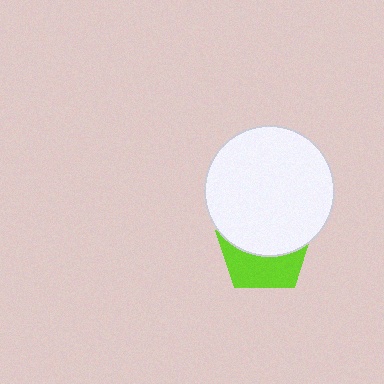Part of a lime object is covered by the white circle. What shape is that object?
It is a pentagon.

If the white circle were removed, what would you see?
You would see the complete lime pentagon.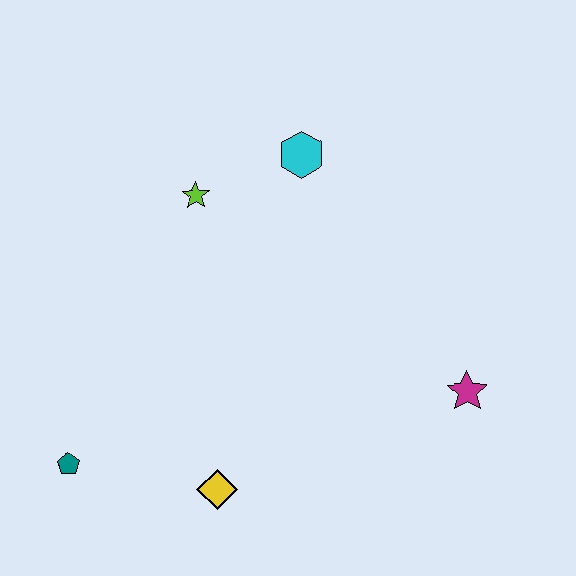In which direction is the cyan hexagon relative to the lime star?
The cyan hexagon is to the right of the lime star.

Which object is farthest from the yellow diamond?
The cyan hexagon is farthest from the yellow diamond.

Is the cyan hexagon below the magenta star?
No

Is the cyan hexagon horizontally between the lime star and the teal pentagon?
No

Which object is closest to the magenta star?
The yellow diamond is closest to the magenta star.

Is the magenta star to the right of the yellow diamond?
Yes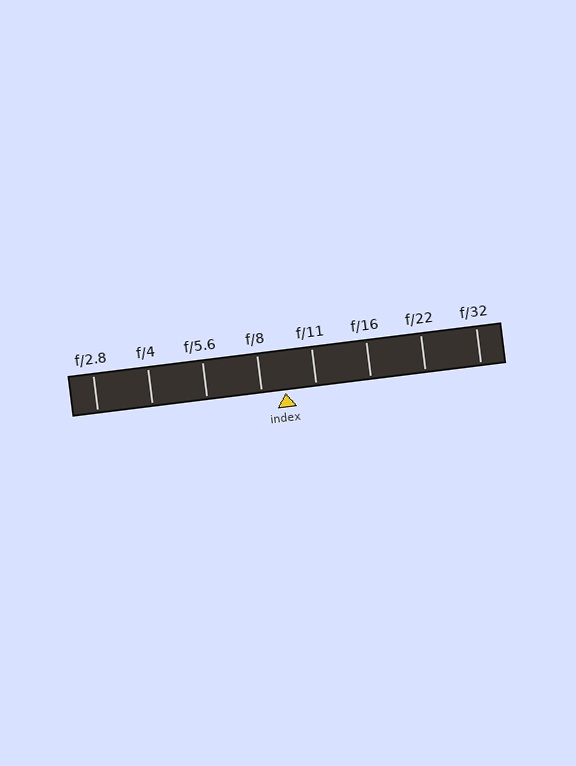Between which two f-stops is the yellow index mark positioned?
The index mark is between f/8 and f/11.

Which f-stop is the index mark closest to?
The index mark is closest to f/8.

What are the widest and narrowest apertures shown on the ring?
The widest aperture shown is f/2.8 and the narrowest is f/32.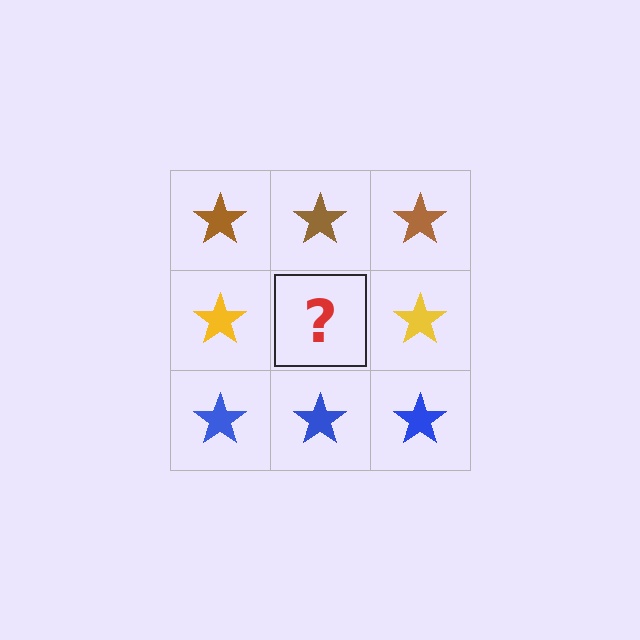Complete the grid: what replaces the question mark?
The question mark should be replaced with a yellow star.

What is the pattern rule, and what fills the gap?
The rule is that each row has a consistent color. The gap should be filled with a yellow star.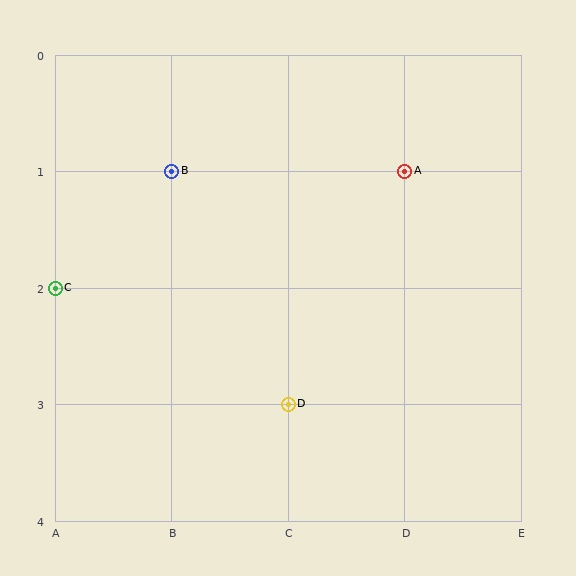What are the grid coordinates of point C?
Point C is at grid coordinates (A, 2).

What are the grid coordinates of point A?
Point A is at grid coordinates (D, 1).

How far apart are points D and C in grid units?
Points D and C are 2 columns and 1 row apart (about 2.2 grid units diagonally).